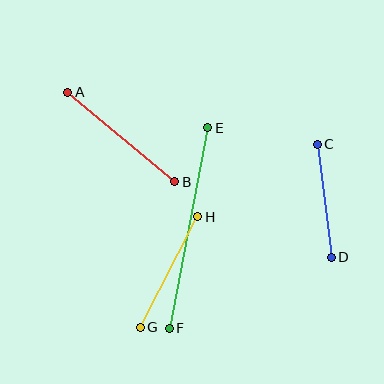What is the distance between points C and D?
The distance is approximately 114 pixels.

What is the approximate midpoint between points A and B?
The midpoint is at approximately (121, 137) pixels.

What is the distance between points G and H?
The distance is approximately 125 pixels.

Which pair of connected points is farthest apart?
Points E and F are farthest apart.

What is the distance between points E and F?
The distance is approximately 204 pixels.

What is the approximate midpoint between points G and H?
The midpoint is at approximately (169, 272) pixels.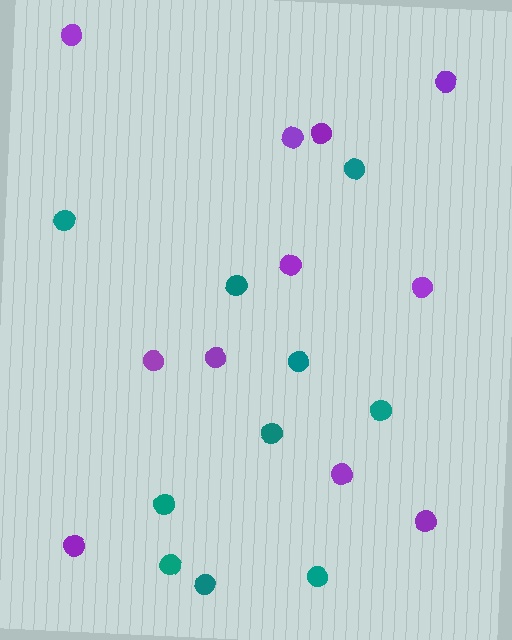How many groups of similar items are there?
There are 2 groups: one group of teal circles (10) and one group of purple circles (11).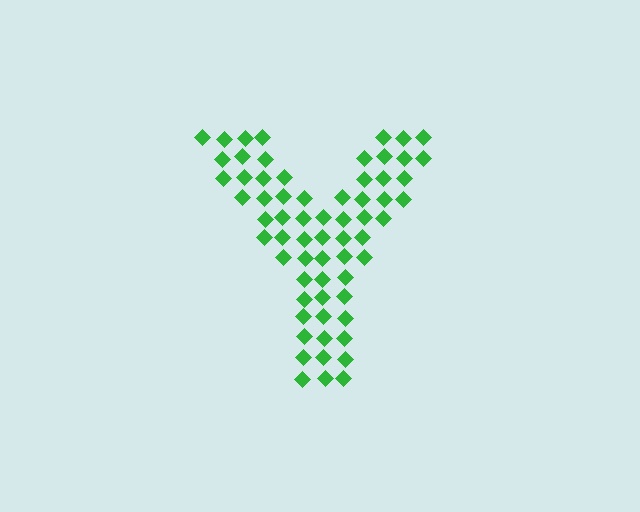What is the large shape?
The large shape is the letter Y.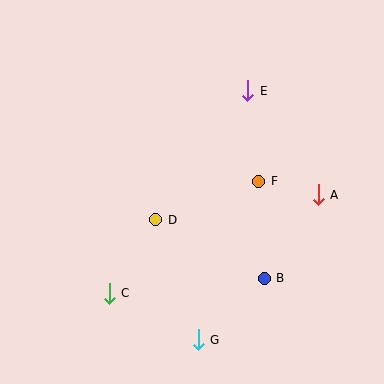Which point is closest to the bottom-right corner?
Point B is closest to the bottom-right corner.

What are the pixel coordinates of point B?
Point B is at (264, 278).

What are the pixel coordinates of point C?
Point C is at (109, 293).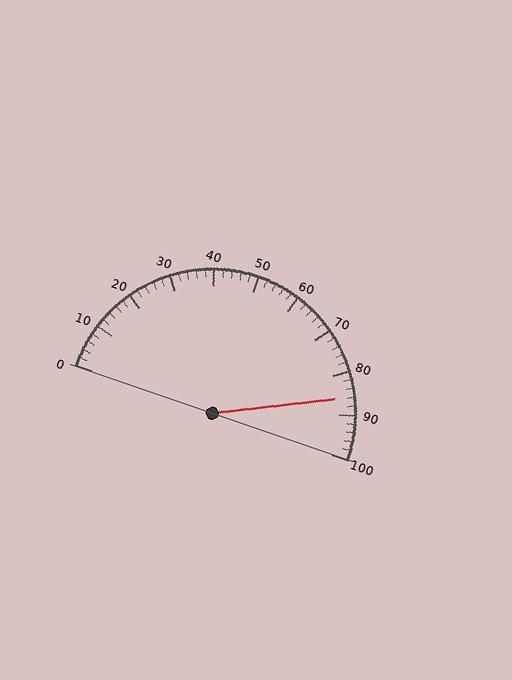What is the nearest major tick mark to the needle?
The nearest major tick mark is 90.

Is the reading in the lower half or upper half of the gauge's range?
The reading is in the upper half of the range (0 to 100).